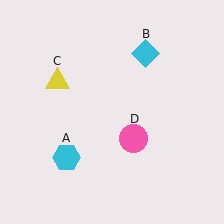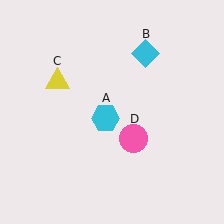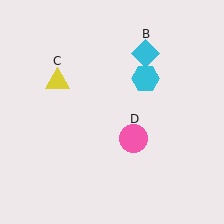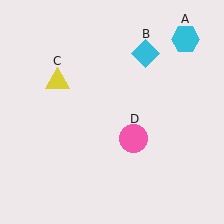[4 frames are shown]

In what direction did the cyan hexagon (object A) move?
The cyan hexagon (object A) moved up and to the right.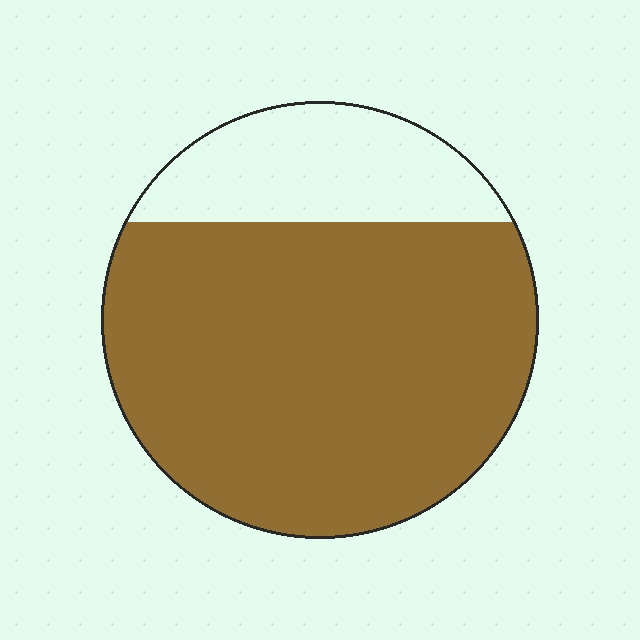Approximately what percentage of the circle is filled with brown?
Approximately 80%.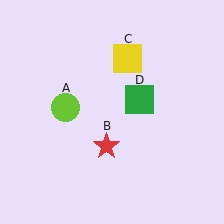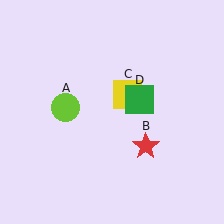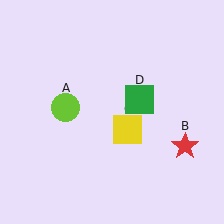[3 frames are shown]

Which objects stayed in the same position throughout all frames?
Lime circle (object A) and green square (object D) remained stationary.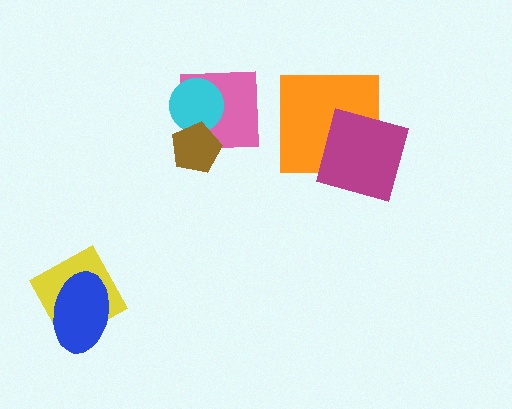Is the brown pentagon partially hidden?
No, no other shape covers it.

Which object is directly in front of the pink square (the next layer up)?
The cyan circle is directly in front of the pink square.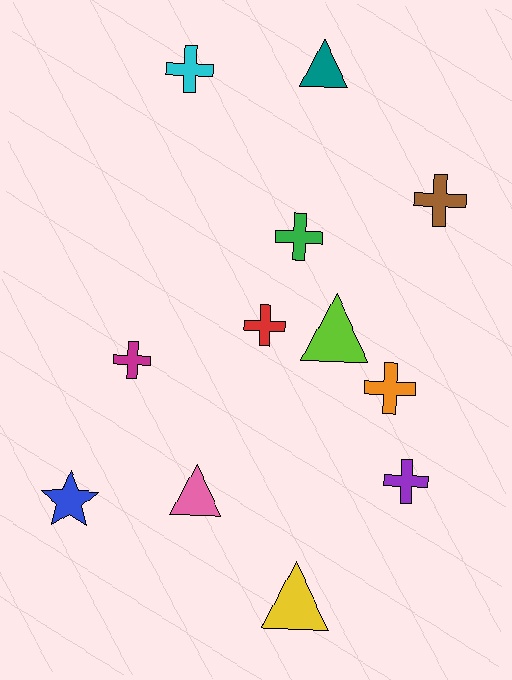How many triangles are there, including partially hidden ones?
There are 4 triangles.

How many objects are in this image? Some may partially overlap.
There are 12 objects.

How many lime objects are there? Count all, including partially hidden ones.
There is 1 lime object.